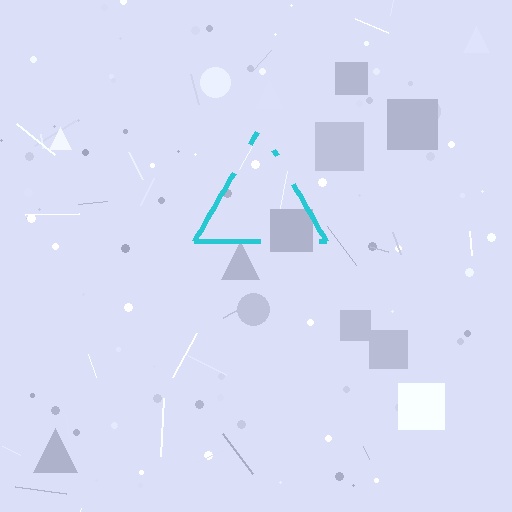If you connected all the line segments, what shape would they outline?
They would outline a triangle.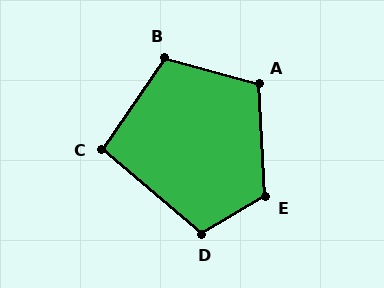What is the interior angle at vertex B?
Approximately 109 degrees (obtuse).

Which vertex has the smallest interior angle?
C, at approximately 96 degrees.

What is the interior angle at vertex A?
Approximately 108 degrees (obtuse).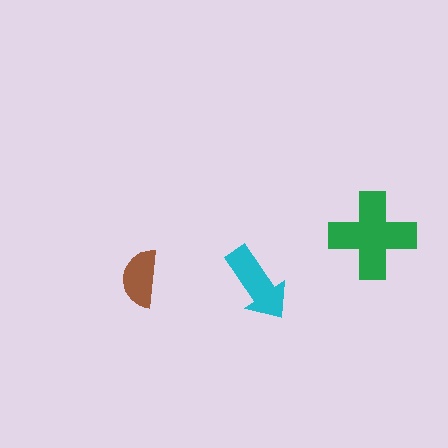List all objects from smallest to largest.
The brown semicircle, the cyan arrow, the green cross.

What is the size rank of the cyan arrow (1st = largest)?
2nd.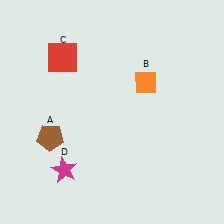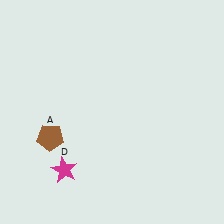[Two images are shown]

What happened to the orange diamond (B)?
The orange diamond (B) was removed in Image 2. It was in the top-right area of Image 1.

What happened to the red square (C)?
The red square (C) was removed in Image 2. It was in the top-left area of Image 1.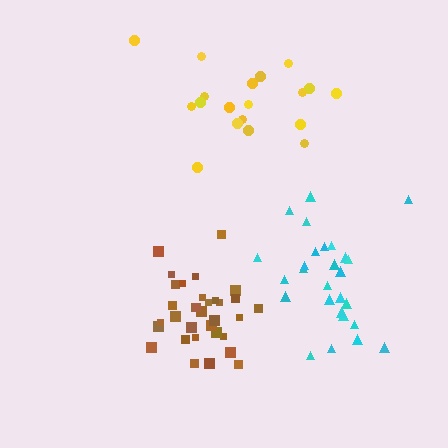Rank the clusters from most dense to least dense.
brown, cyan, yellow.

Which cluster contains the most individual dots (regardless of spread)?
Brown (33).